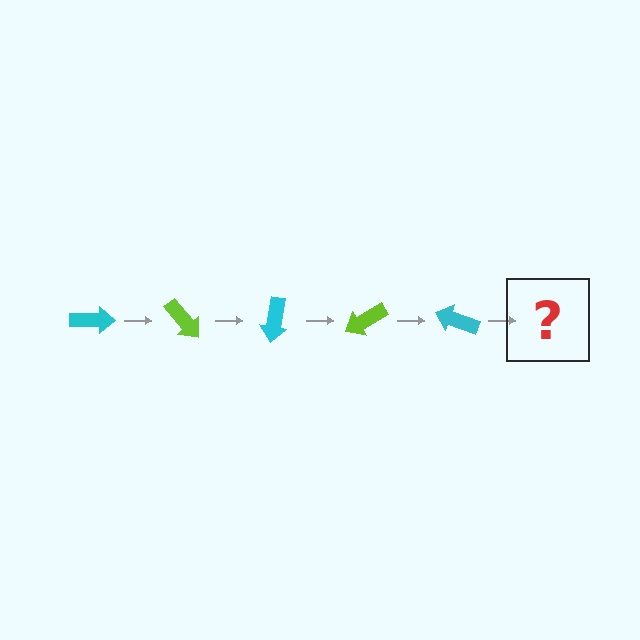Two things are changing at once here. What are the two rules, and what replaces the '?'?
The two rules are that it rotates 50 degrees each step and the color cycles through cyan and lime. The '?' should be a lime arrow, rotated 250 degrees from the start.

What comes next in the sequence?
The next element should be a lime arrow, rotated 250 degrees from the start.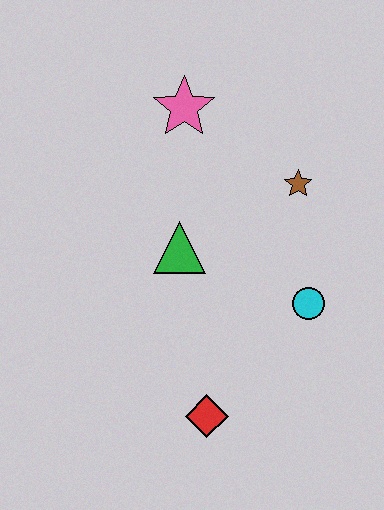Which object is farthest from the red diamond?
The pink star is farthest from the red diamond.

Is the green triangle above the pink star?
No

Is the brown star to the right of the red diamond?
Yes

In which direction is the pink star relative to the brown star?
The pink star is to the left of the brown star.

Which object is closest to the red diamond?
The cyan circle is closest to the red diamond.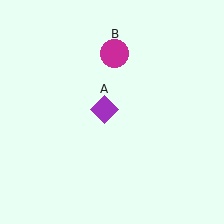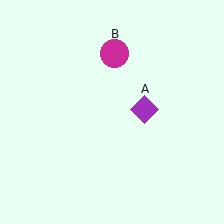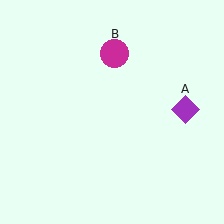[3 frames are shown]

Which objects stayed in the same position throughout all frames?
Magenta circle (object B) remained stationary.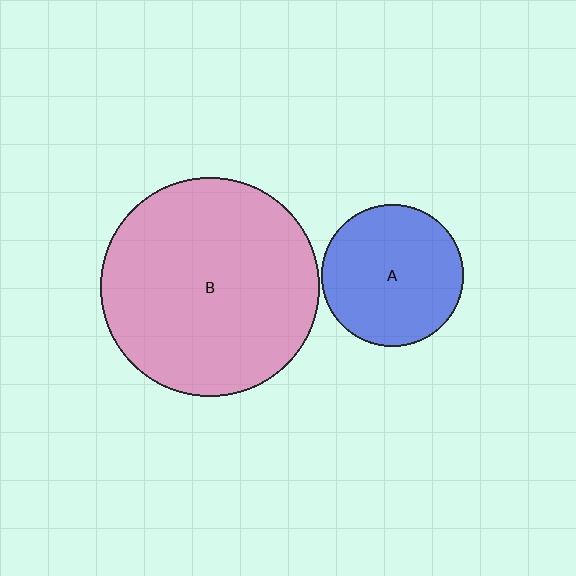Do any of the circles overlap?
No, none of the circles overlap.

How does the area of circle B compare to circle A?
Approximately 2.4 times.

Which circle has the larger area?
Circle B (pink).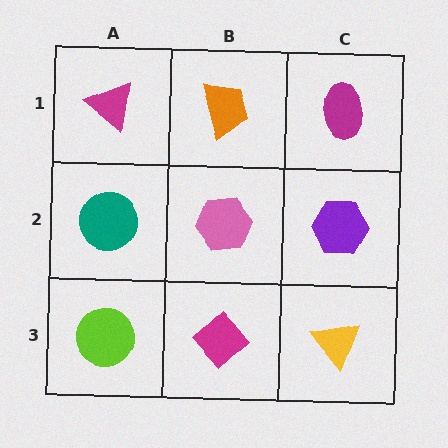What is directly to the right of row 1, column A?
An orange trapezoid.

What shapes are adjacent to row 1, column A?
A teal circle (row 2, column A), an orange trapezoid (row 1, column B).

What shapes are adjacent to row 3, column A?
A teal circle (row 2, column A), a magenta diamond (row 3, column B).